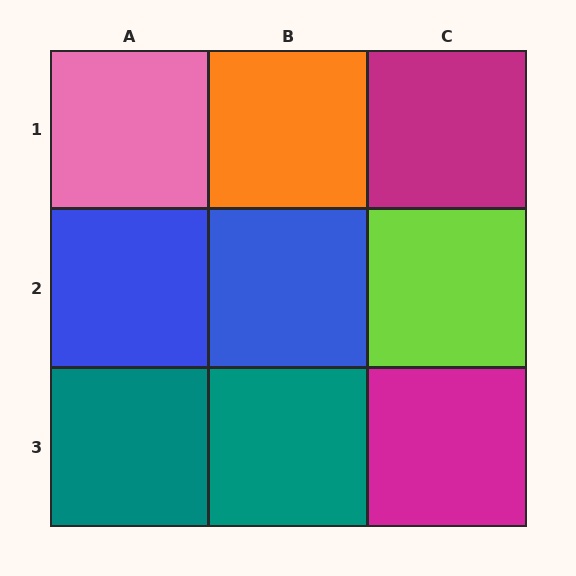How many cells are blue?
2 cells are blue.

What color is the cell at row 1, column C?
Magenta.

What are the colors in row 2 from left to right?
Blue, blue, lime.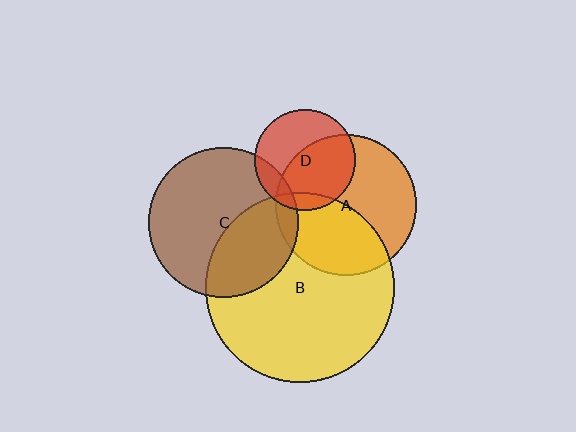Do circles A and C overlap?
Yes.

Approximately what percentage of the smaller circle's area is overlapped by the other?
Approximately 5%.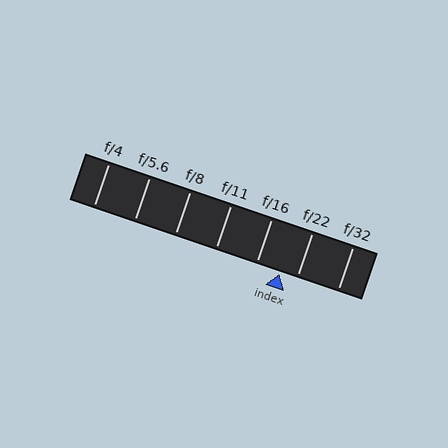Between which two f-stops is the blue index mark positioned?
The index mark is between f/16 and f/22.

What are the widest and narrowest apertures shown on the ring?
The widest aperture shown is f/4 and the narrowest is f/32.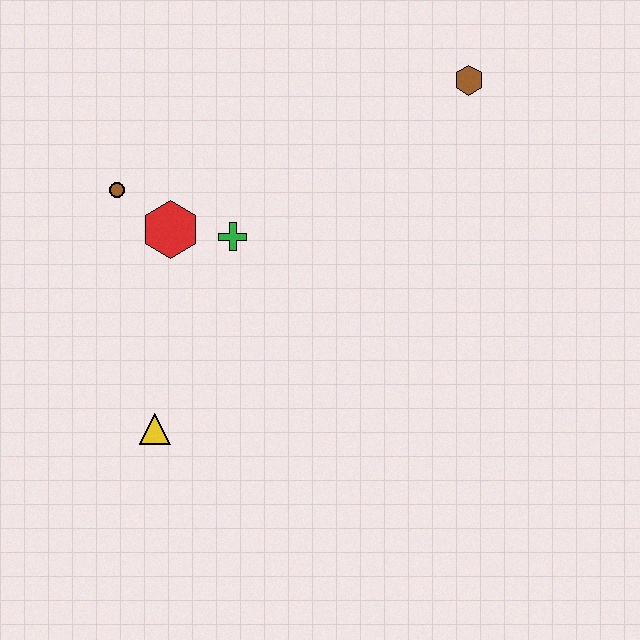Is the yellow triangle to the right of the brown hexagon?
No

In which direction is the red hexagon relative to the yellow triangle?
The red hexagon is above the yellow triangle.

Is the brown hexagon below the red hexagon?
No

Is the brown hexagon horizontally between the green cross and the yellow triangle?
No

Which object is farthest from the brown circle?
The brown hexagon is farthest from the brown circle.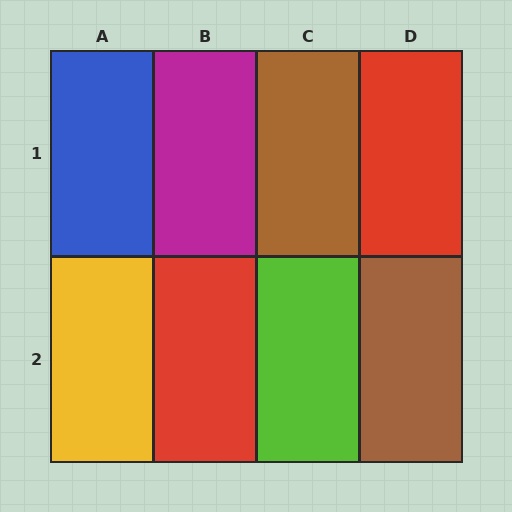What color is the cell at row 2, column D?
Brown.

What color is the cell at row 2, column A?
Yellow.